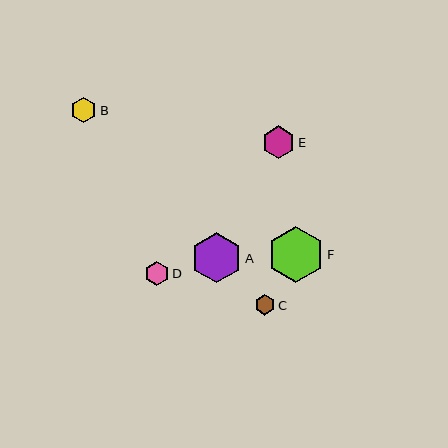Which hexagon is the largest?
Hexagon F is the largest with a size of approximately 56 pixels.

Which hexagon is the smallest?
Hexagon C is the smallest with a size of approximately 20 pixels.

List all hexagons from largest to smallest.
From largest to smallest: F, A, E, B, D, C.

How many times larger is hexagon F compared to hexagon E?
Hexagon F is approximately 1.7 times the size of hexagon E.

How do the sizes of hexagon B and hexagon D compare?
Hexagon B and hexagon D are approximately the same size.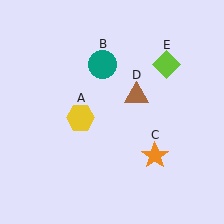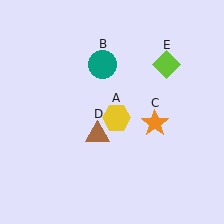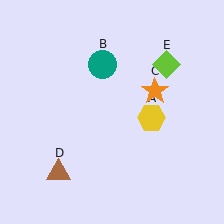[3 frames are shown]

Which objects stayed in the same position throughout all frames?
Teal circle (object B) and lime diamond (object E) remained stationary.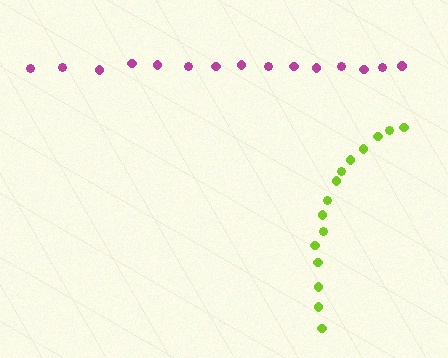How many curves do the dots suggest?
There are 2 distinct paths.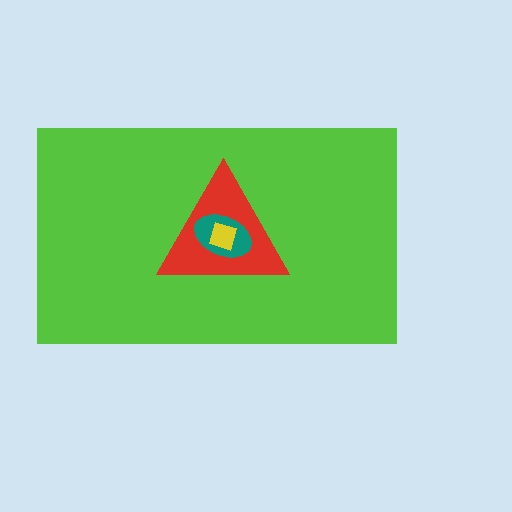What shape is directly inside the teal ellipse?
The yellow square.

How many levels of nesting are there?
4.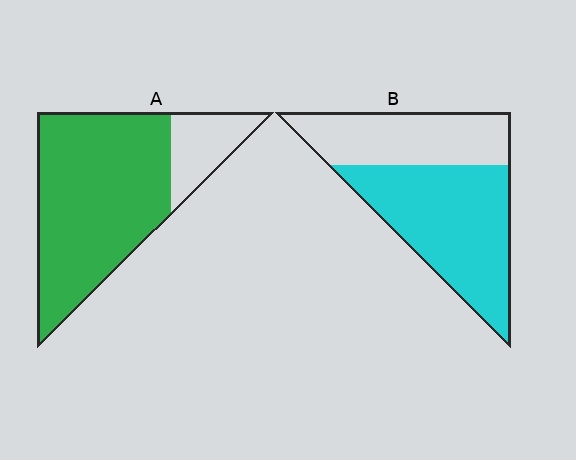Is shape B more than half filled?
Yes.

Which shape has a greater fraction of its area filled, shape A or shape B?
Shape A.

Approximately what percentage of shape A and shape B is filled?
A is approximately 80% and B is approximately 60%.